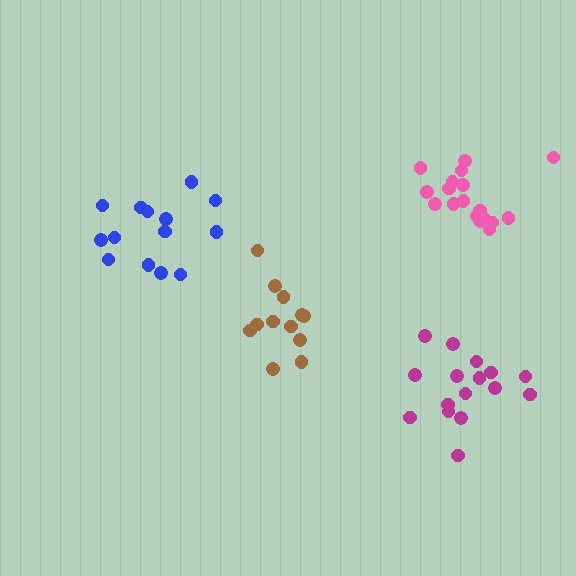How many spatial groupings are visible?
There are 4 spatial groupings.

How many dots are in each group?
Group 1: 16 dots, Group 2: 18 dots, Group 3: 12 dots, Group 4: 14 dots (60 total).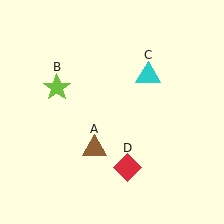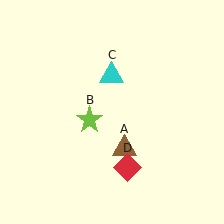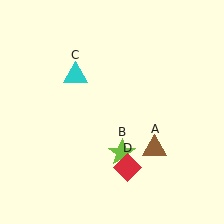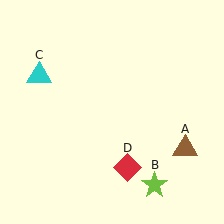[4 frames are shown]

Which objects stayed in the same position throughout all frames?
Red diamond (object D) remained stationary.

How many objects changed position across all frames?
3 objects changed position: brown triangle (object A), lime star (object B), cyan triangle (object C).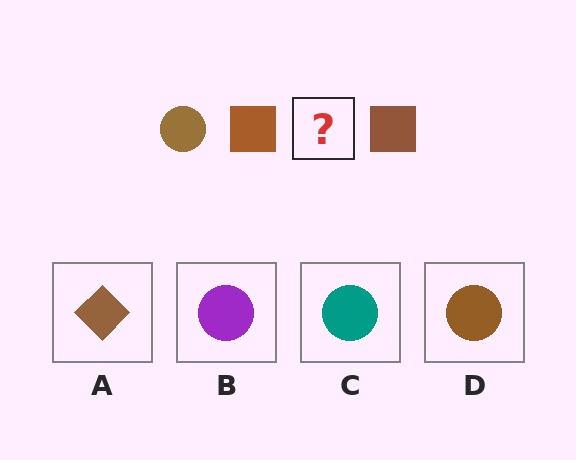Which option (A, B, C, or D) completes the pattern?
D.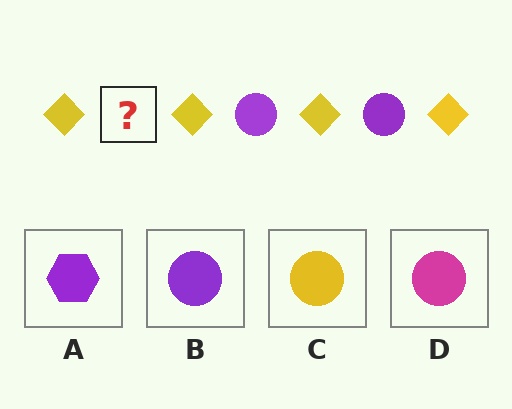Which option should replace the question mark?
Option B.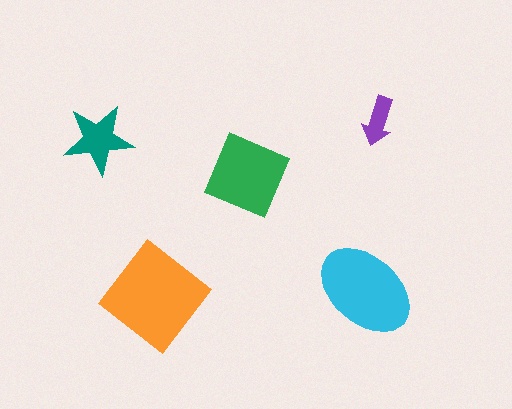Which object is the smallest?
The purple arrow.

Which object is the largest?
The orange diamond.